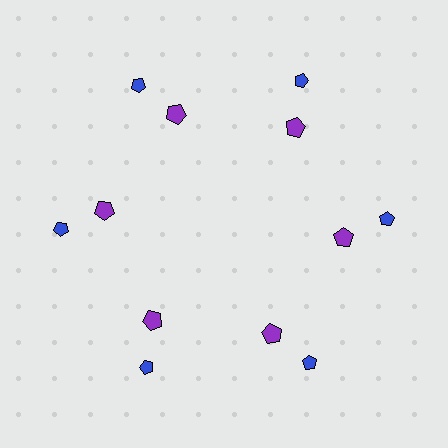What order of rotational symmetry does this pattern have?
This pattern has 6-fold rotational symmetry.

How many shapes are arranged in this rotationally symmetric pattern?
There are 12 shapes, arranged in 6 groups of 2.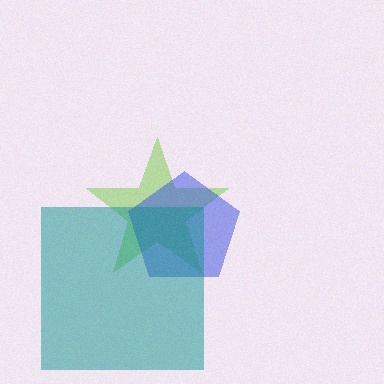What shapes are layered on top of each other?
The layered shapes are: a lime star, a blue pentagon, a teal square.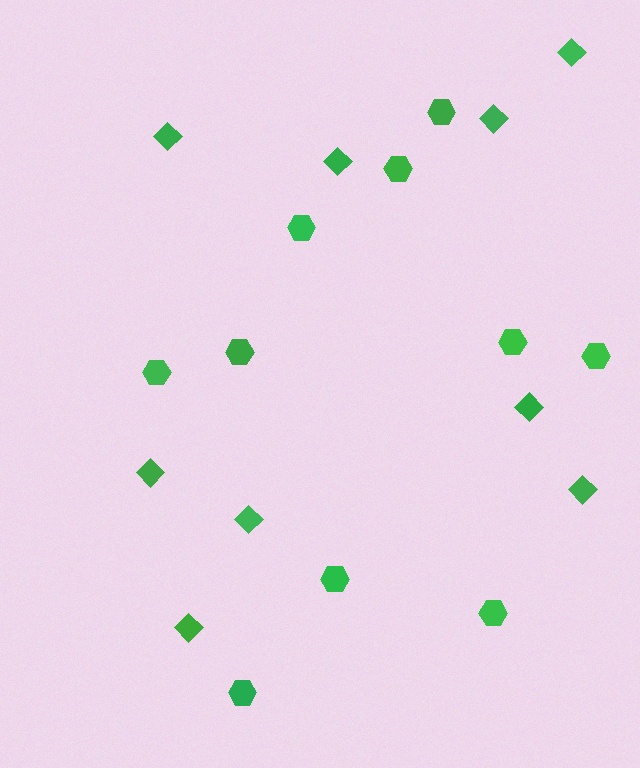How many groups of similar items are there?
There are 2 groups: one group of hexagons (10) and one group of diamonds (9).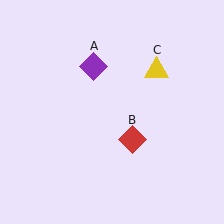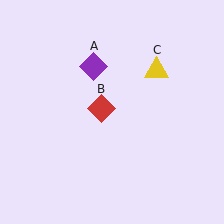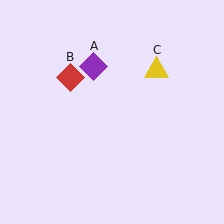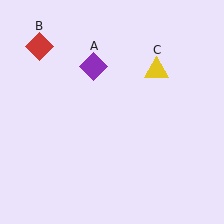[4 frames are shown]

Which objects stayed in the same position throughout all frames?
Purple diamond (object A) and yellow triangle (object C) remained stationary.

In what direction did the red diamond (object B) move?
The red diamond (object B) moved up and to the left.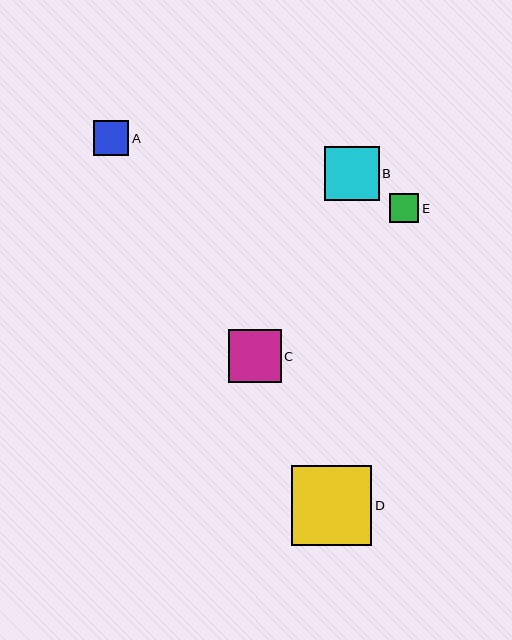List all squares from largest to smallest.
From largest to smallest: D, B, C, A, E.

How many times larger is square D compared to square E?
Square D is approximately 2.8 times the size of square E.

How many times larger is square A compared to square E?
Square A is approximately 1.2 times the size of square E.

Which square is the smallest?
Square E is the smallest with a size of approximately 29 pixels.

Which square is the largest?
Square D is the largest with a size of approximately 80 pixels.